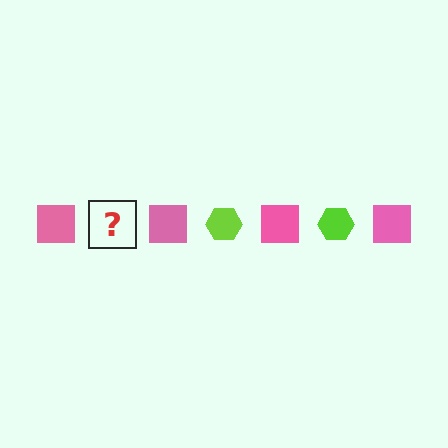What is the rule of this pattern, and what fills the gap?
The rule is that the pattern alternates between pink square and lime hexagon. The gap should be filled with a lime hexagon.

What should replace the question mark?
The question mark should be replaced with a lime hexagon.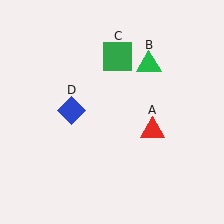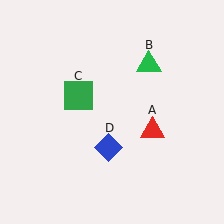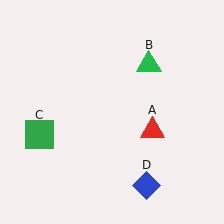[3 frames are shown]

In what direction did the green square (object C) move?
The green square (object C) moved down and to the left.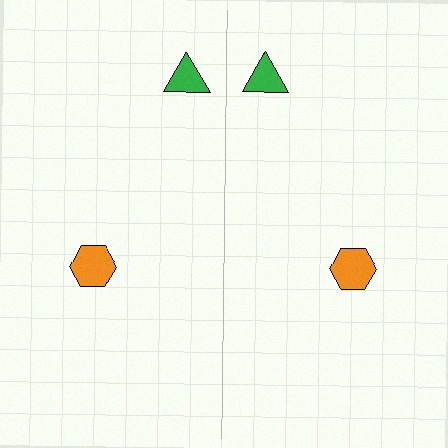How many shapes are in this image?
There are 4 shapes in this image.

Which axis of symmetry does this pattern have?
The pattern has a vertical axis of symmetry running through the center of the image.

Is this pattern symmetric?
Yes, this pattern has bilateral (reflection) symmetry.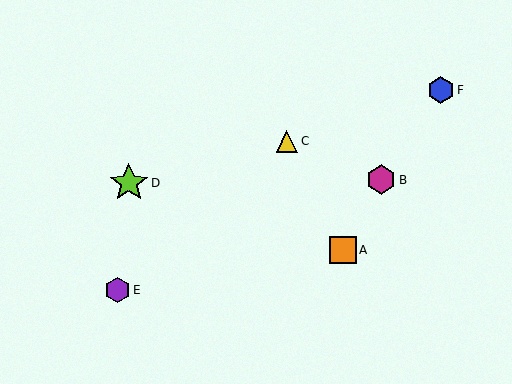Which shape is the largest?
The lime star (labeled D) is the largest.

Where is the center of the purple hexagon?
The center of the purple hexagon is at (118, 290).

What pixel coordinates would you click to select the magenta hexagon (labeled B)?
Click at (381, 180) to select the magenta hexagon B.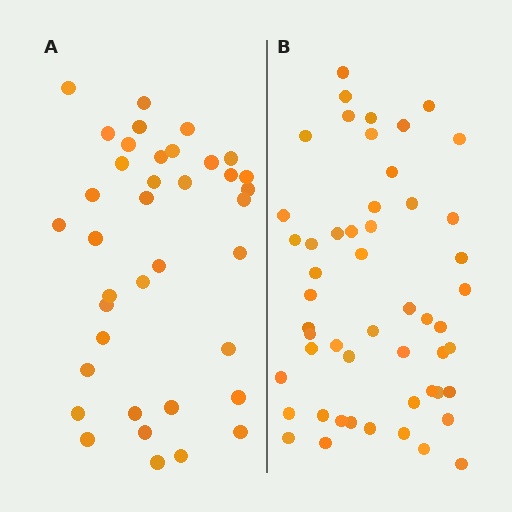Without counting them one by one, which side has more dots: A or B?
Region B (the right region) has more dots.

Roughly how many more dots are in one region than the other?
Region B has approximately 15 more dots than region A.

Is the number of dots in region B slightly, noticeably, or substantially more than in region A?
Region B has noticeably more, but not dramatically so. The ratio is roughly 1.4 to 1.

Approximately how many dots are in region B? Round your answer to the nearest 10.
About 50 dots. (The exact count is 52, which rounds to 50.)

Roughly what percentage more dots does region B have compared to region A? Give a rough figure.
About 35% more.